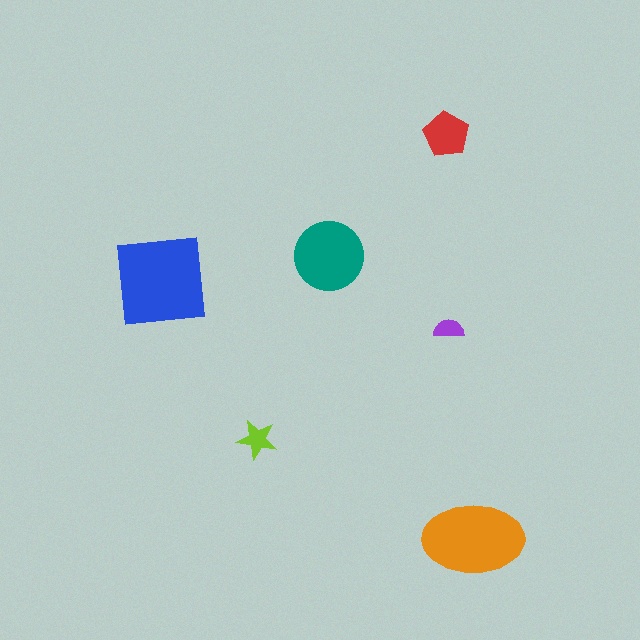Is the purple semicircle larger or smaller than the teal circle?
Smaller.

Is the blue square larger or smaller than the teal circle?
Larger.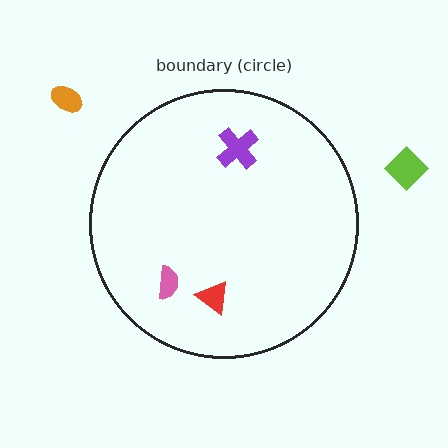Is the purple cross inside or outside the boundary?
Inside.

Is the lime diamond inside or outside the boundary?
Outside.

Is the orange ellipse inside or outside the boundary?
Outside.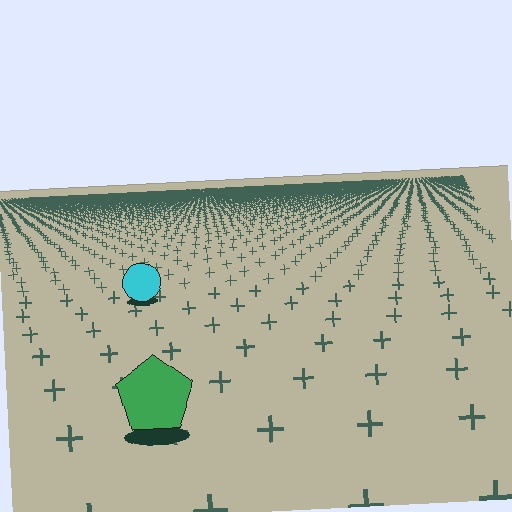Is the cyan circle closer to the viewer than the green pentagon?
No. The green pentagon is closer — you can tell from the texture gradient: the ground texture is coarser near it.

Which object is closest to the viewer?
The green pentagon is closest. The texture marks near it are larger and more spread out.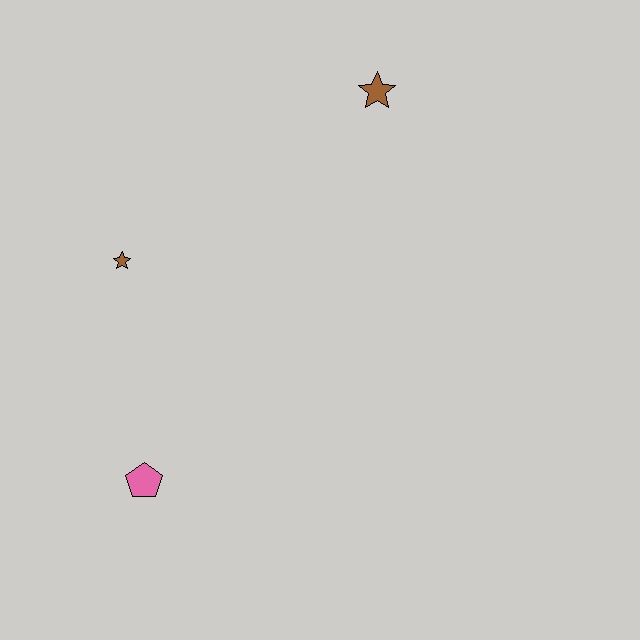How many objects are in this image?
There are 3 objects.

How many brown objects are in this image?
There are 2 brown objects.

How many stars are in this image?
There are 2 stars.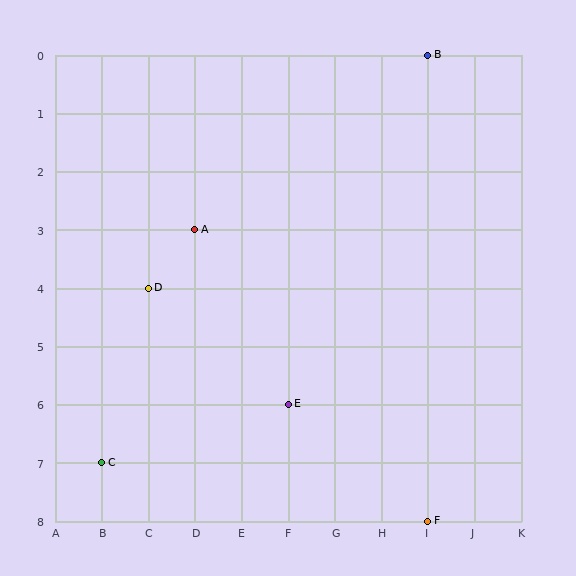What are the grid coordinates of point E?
Point E is at grid coordinates (F, 6).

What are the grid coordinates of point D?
Point D is at grid coordinates (C, 4).